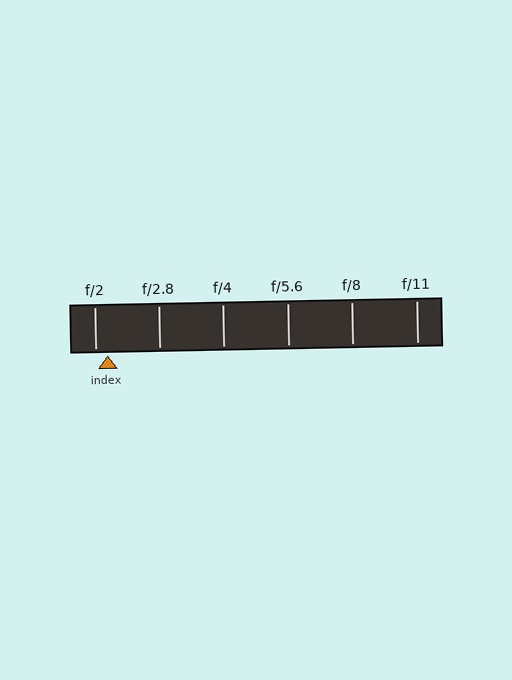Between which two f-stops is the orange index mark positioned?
The index mark is between f/2 and f/2.8.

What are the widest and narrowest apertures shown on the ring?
The widest aperture shown is f/2 and the narrowest is f/11.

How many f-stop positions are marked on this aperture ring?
There are 6 f-stop positions marked.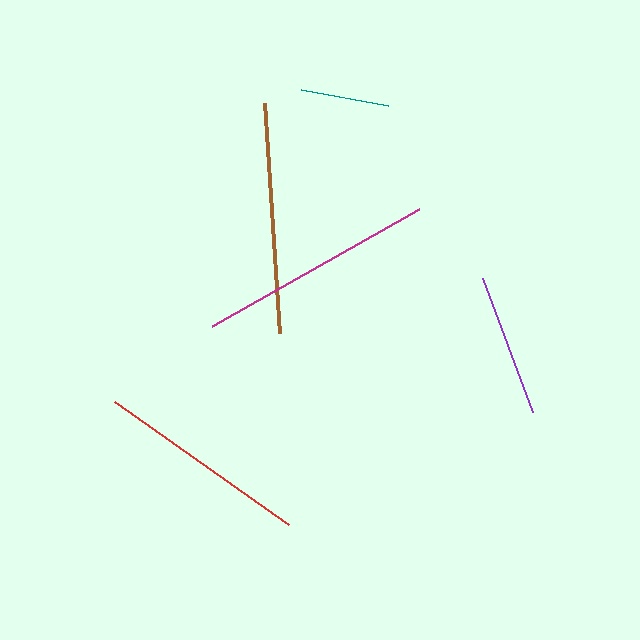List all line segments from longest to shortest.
From longest to shortest: magenta, brown, red, purple, teal.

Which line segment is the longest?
The magenta line is the longest at approximately 238 pixels.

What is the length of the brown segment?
The brown segment is approximately 231 pixels long.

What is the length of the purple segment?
The purple segment is approximately 144 pixels long.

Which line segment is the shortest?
The teal line is the shortest at approximately 88 pixels.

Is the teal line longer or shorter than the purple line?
The purple line is longer than the teal line.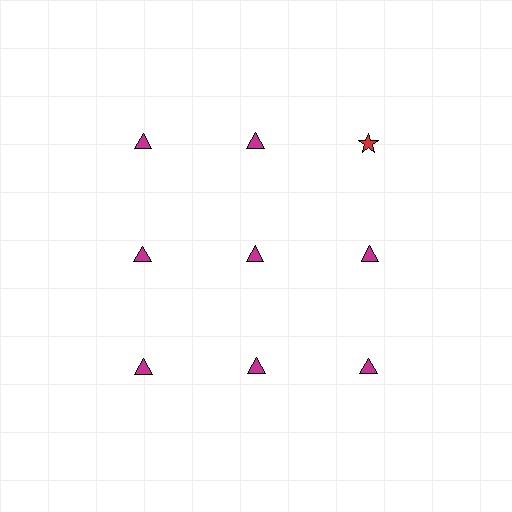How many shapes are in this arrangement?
There are 9 shapes arranged in a grid pattern.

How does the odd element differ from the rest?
It differs in both color (red instead of magenta) and shape (star instead of triangle).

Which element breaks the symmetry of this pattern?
The red star in the top row, center column breaks the symmetry. All other shapes are magenta triangles.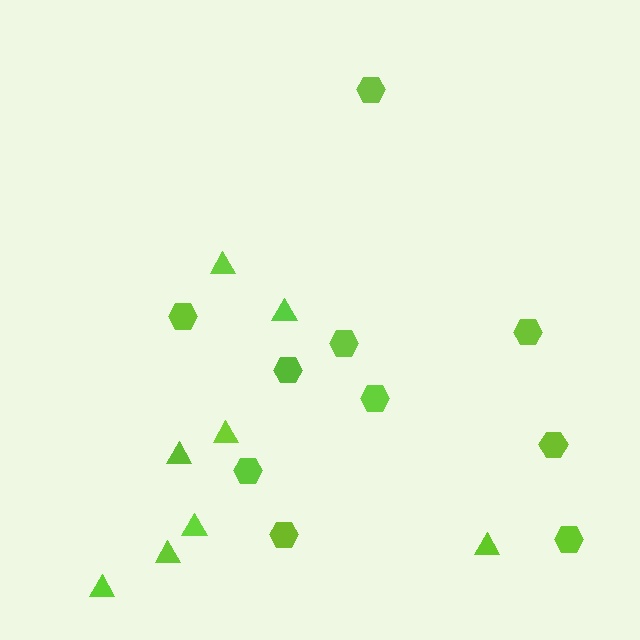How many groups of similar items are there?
There are 2 groups: one group of hexagons (10) and one group of triangles (8).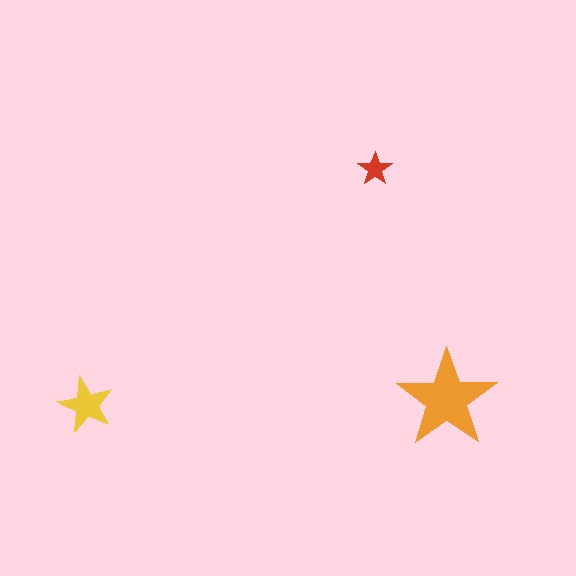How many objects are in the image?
There are 3 objects in the image.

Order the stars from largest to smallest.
the orange one, the yellow one, the red one.